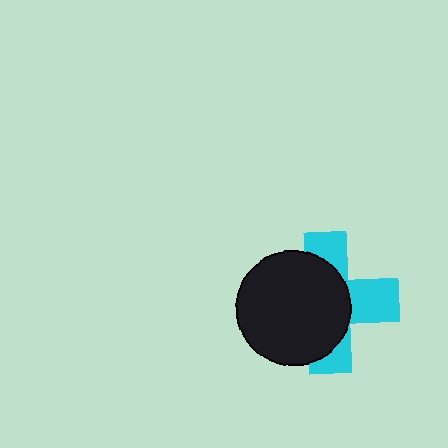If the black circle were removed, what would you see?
You would see the complete cyan cross.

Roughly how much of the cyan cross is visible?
A small part of it is visible (roughly 43%).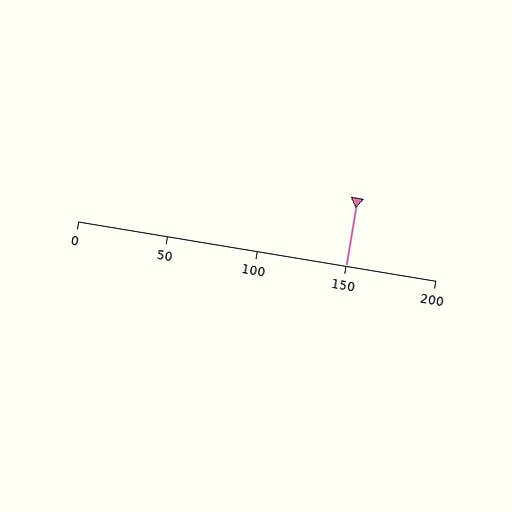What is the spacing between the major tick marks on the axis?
The major ticks are spaced 50 apart.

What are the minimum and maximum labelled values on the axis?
The axis runs from 0 to 200.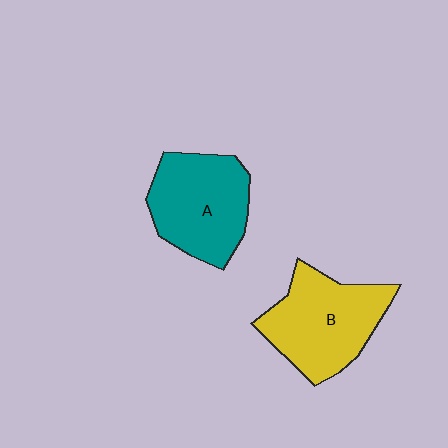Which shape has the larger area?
Shape B (yellow).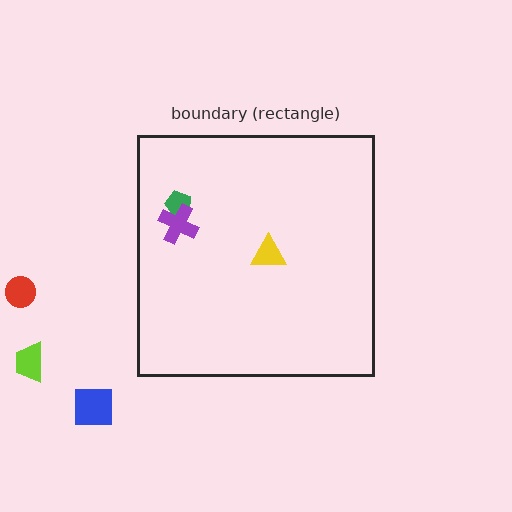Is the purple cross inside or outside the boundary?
Inside.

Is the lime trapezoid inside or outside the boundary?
Outside.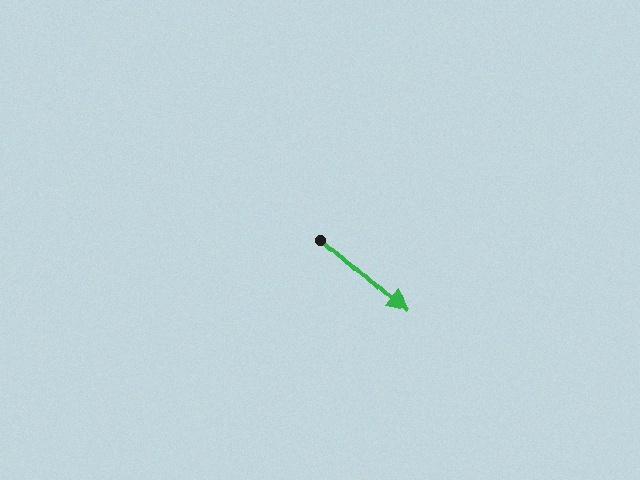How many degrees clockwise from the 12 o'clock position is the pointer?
Approximately 131 degrees.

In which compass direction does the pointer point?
Southeast.